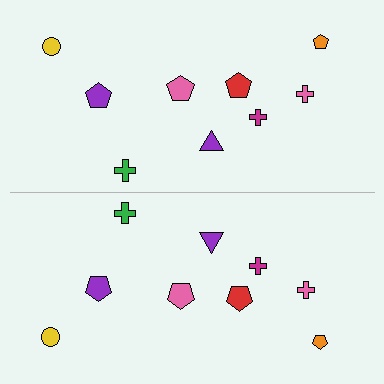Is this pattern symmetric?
Yes, this pattern has bilateral (reflection) symmetry.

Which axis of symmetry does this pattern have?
The pattern has a horizontal axis of symmetry running through the center of the image.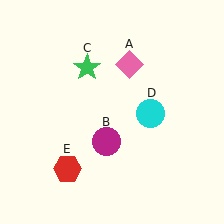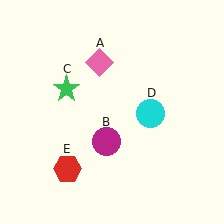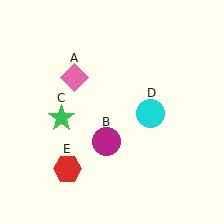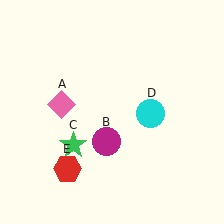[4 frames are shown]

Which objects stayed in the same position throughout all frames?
Magenta circle (object B) and cyan circle (object D) and red hexagon (object E) remained stationary.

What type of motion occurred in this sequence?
The pink diamond (object A), green star (object C) rotated counterclockwise around the center of the scene.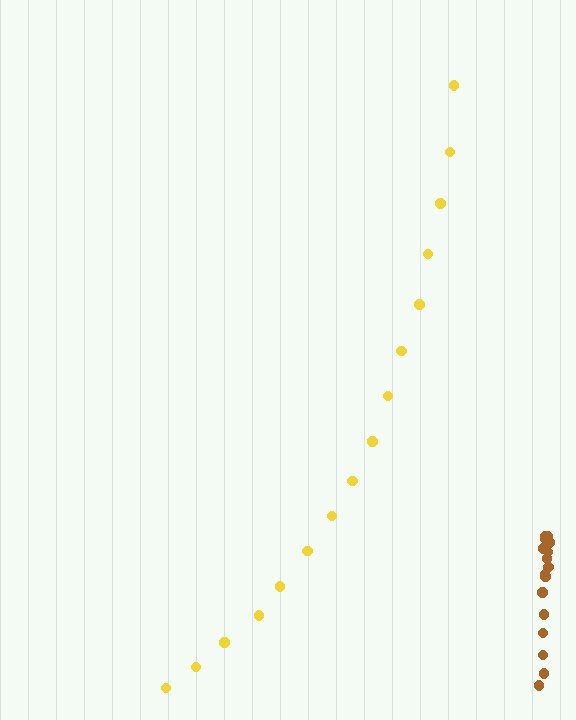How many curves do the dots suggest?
There are 2 distinct paths.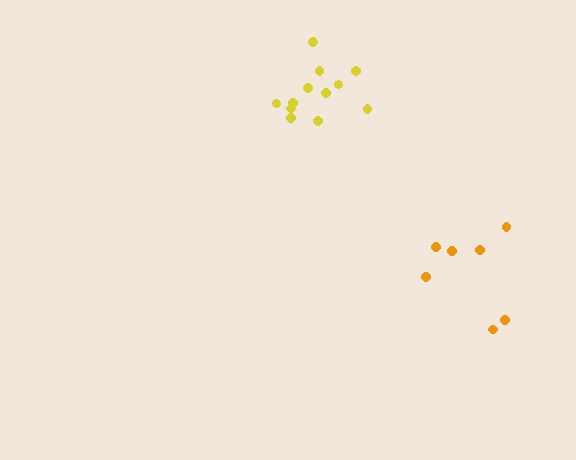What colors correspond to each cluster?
The clusters are colored: orange, yellow.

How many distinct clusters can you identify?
There are 2 distinct clusters.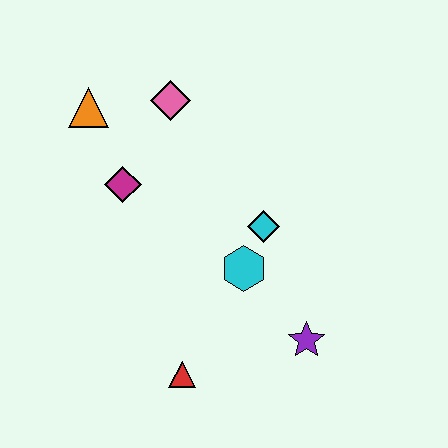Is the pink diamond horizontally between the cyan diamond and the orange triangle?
Yes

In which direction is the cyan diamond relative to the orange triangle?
The cyan diamond is to the right of the orange triangle.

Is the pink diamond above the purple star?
Yes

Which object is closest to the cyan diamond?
The cyan hexagon is closest to the cyan diamond.